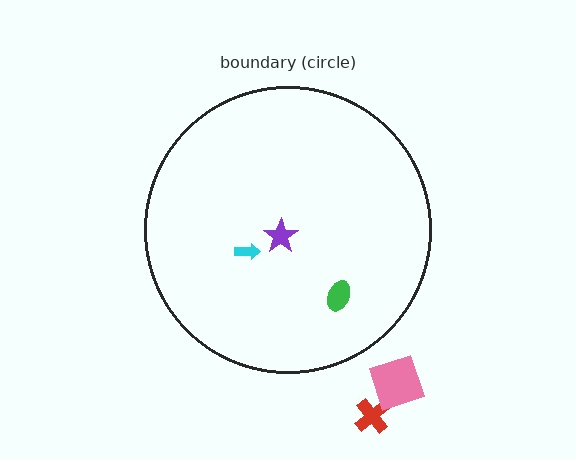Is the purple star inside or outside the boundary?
Inside.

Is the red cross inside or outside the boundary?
Outside.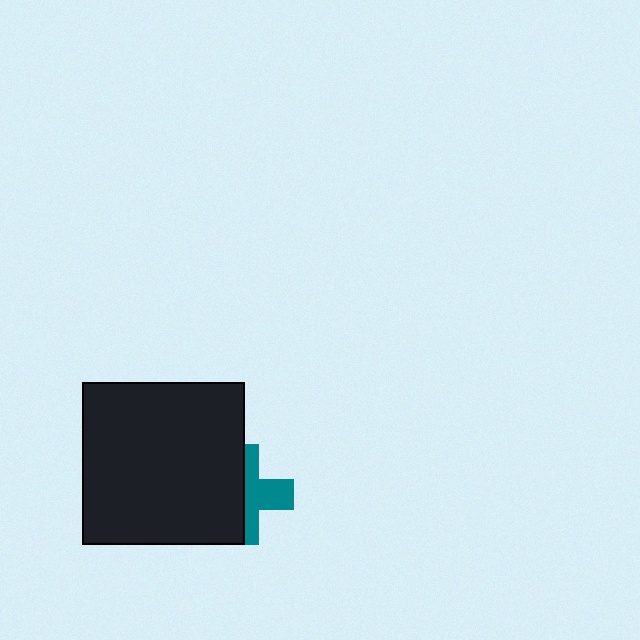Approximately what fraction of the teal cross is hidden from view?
Roughly 54% of the teal cross is hidden behind the black square.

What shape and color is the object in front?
The object in front is a black square.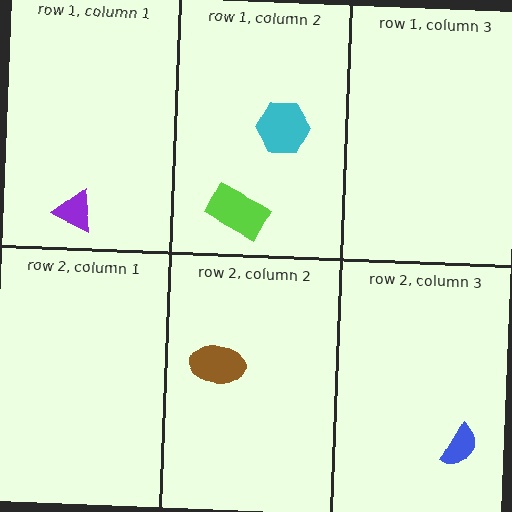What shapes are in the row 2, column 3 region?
The blue semicircle.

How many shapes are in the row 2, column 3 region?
1.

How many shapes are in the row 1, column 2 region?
2.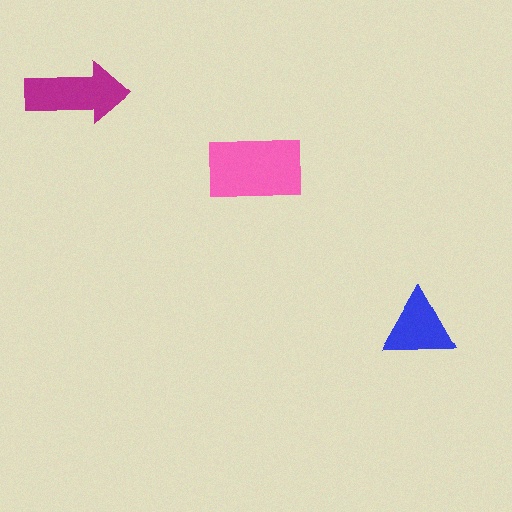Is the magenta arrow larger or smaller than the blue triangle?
Larger.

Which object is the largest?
The pink rectangle.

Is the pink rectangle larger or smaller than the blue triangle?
Larger.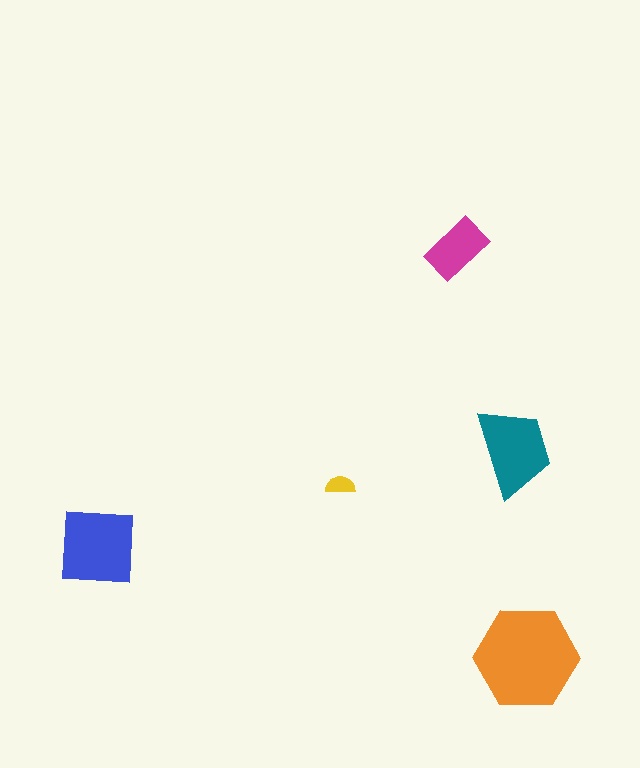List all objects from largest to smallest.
The orange hexagon, the blue square, the teal trapezoid, the magenta rectangle, the yellow semicircle.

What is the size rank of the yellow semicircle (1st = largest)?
5th.